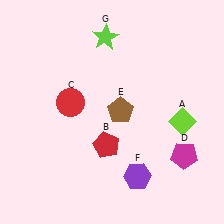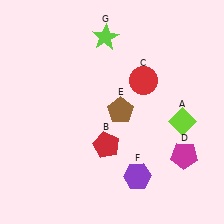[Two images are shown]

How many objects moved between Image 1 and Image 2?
1 object moved between the two images.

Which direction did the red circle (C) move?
The red circle (C) moved right.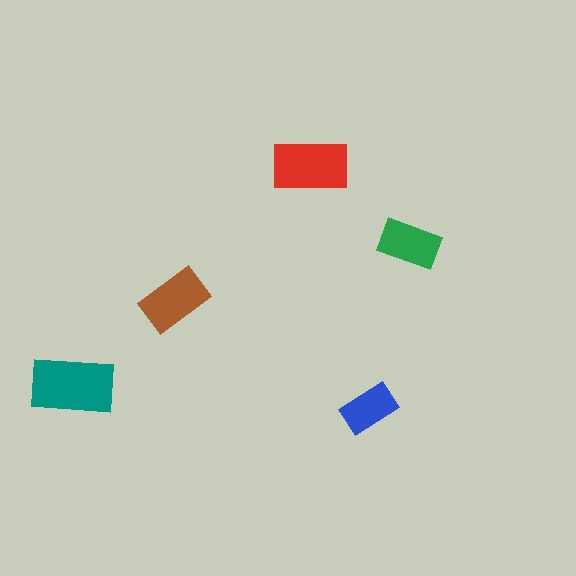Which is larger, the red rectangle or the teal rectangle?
The teal one.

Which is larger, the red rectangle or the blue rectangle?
The red one.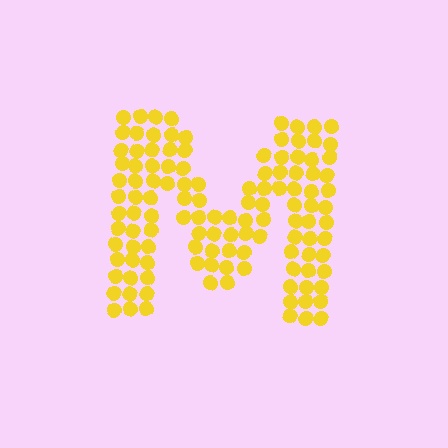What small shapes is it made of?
It is made of small circles.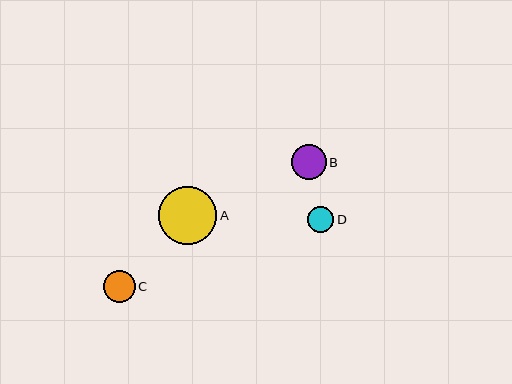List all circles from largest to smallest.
From largest to smallest: A, B, C, D.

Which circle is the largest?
Circle A is the largest with a size of approximately 58 pixels.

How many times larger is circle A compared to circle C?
Circle A is approximately 1.9 times the size of circle C.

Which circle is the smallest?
Circle D is the smallest with a size of approximately 26 pixels.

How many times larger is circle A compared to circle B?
Circle A is approximately 1.7 times the size of circle B.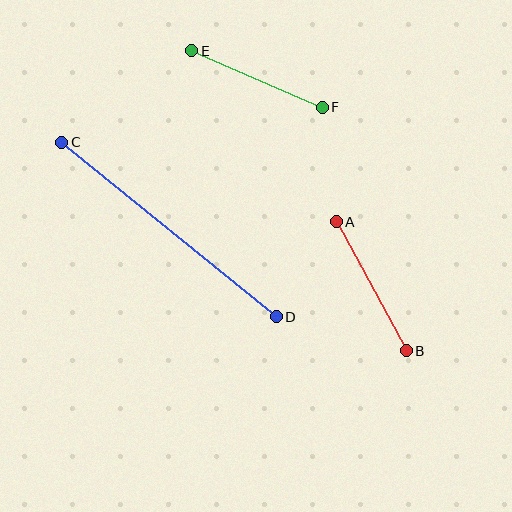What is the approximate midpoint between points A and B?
The midpoint is at approximately (371, 286) pixels.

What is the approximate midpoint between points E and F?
The midpoint is at approximately (257, 79) pixels.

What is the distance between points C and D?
The distance is approximately 276 pixels.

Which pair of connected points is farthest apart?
Points C and D are farthest apart.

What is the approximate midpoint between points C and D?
The midpoint is at approximately (169, 229) pixels.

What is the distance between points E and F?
The distance is approximately 142 pixels.